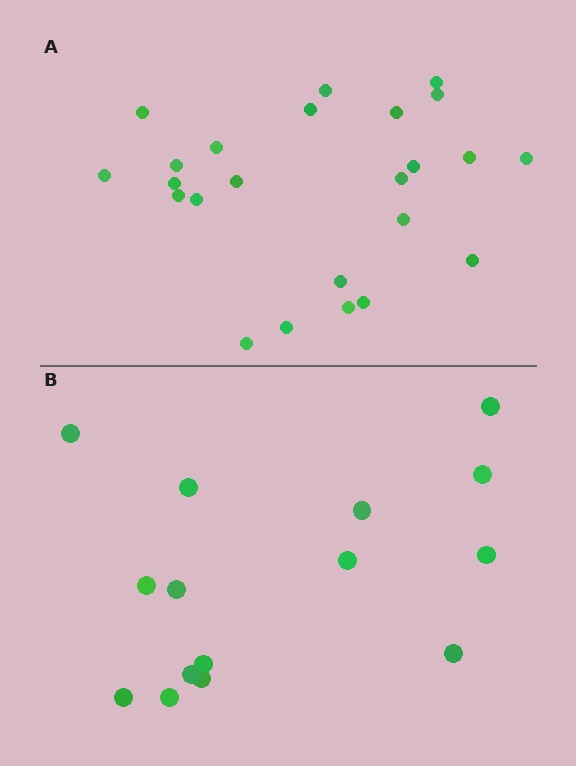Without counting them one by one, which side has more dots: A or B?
Region A (the top region) has more dots.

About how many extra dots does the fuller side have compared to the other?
Region A has roughly 8 or so more dots than region B.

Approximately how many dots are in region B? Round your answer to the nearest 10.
About 20 dots. (The exact count is 15, which rounds to 20.)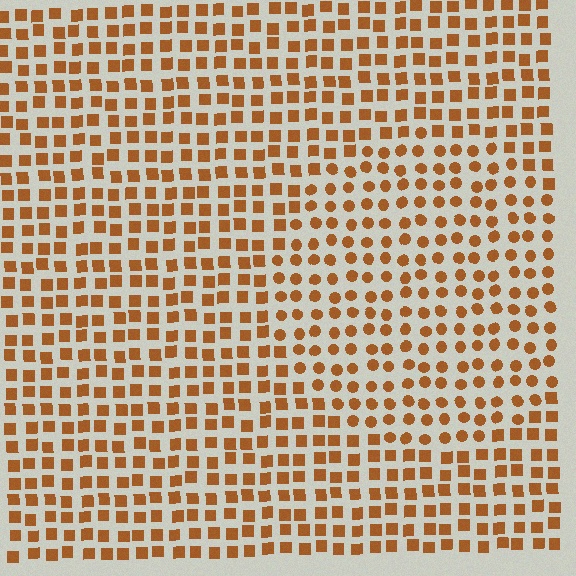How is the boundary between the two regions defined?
The boundary is defined by a change in element shape: circles inside vs. squares outside. All elements share the same color and spacing.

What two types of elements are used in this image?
The image uses circles inside the circle region and squares outside it.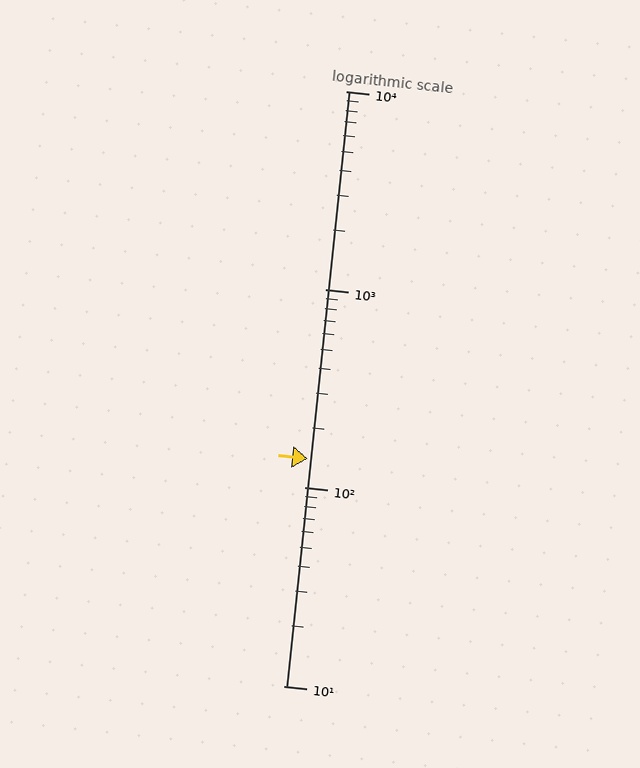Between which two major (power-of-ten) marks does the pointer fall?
The pointer is between 100 and 1000.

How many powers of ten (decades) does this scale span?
The scale spans 3 decades, from 10 to 10000.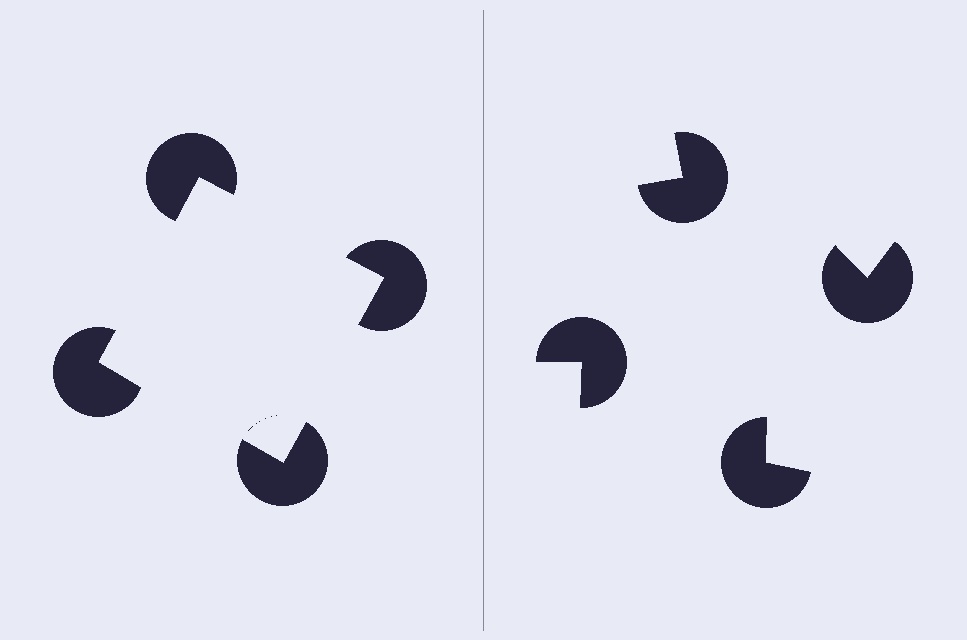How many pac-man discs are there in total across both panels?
8 — 4 on each side.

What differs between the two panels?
The pac-man discs are positioned identically on both sides; only the wedge orientations differ. On the left they align to a square; on the right they are misaligned.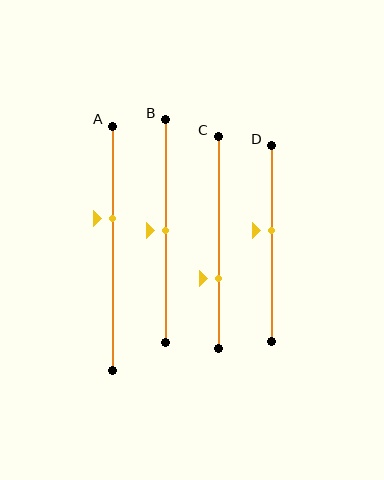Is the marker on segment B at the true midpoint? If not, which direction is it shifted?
Yes, the marker on segment B is at the true midpoint.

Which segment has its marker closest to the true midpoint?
Segment B has its marker closest to the true midpoint.